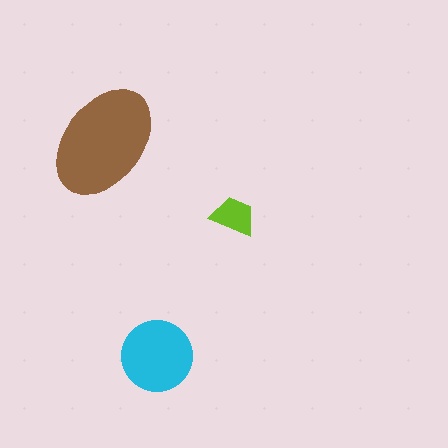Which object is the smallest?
The lime trapezoid.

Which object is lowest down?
The cyan circle is bottommost.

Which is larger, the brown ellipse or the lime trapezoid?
The brown ellipse.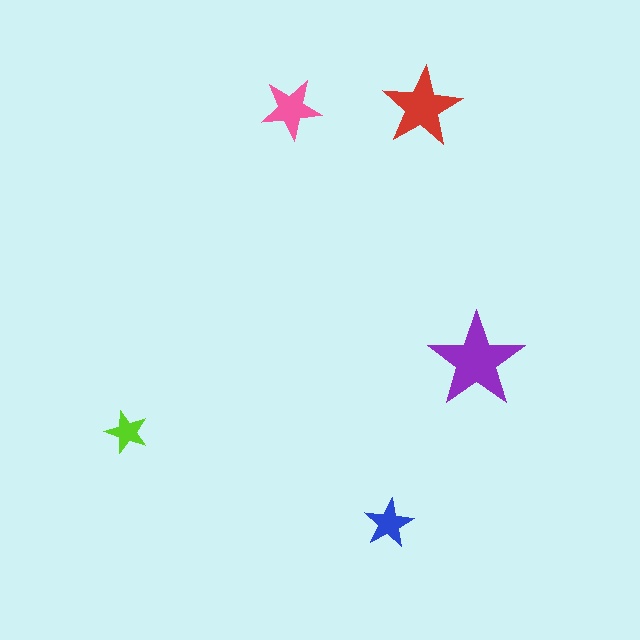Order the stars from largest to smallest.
the purple one, the red one, the pink one, the blue one, the lime one.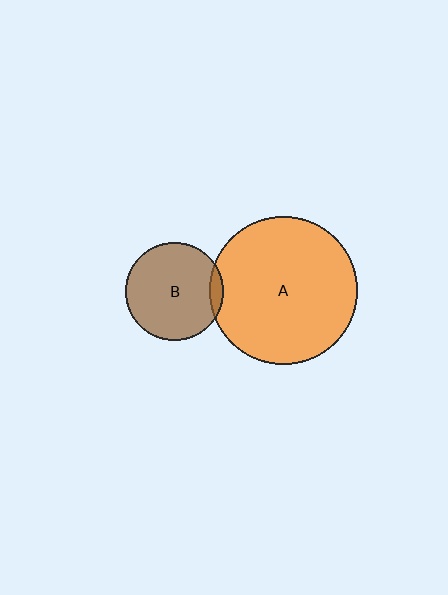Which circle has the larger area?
Circle A (orange).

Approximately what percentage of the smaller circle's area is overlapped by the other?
Approximately 5%.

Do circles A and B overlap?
Yes.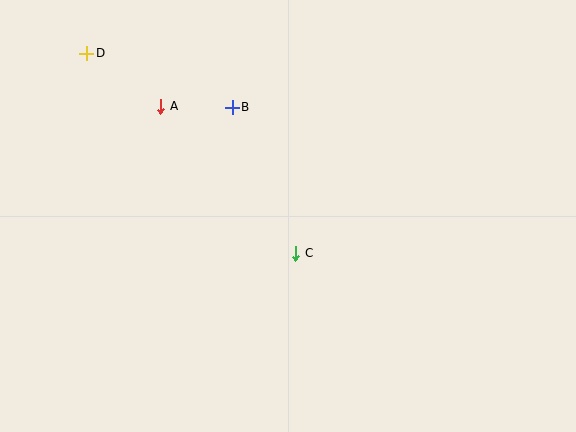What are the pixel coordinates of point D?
Point D is at (87, 53).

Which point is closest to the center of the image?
Point C at (296, 253) is closest to the center.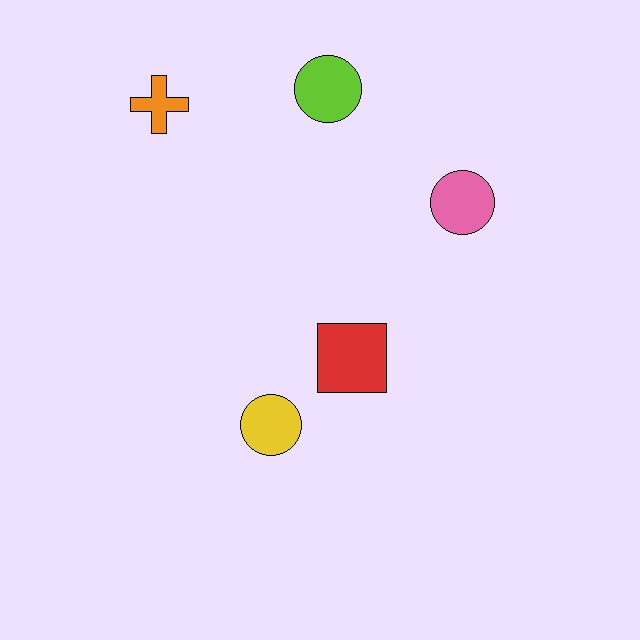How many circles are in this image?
There are 3 circles.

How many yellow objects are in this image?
There is 1 yellow object.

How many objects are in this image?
There are 5 objects.